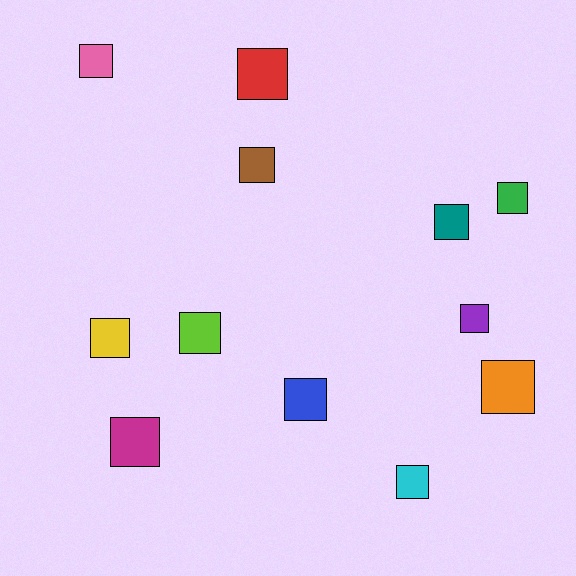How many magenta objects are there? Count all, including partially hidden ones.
There is 1 magenta object.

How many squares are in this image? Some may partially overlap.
There are 12 squares.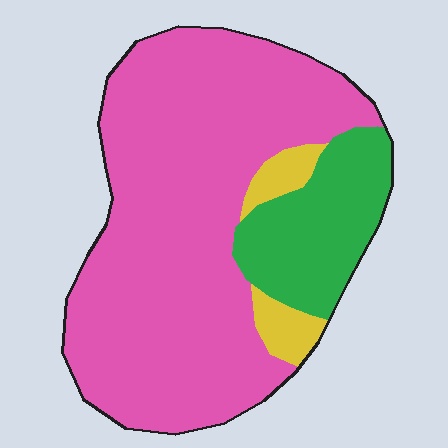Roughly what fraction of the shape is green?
Green covers around 20% of the shape.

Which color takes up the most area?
Pink, at roughly 75%.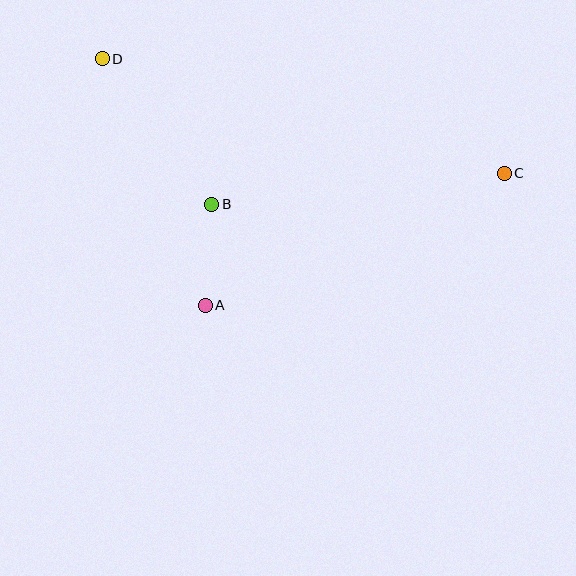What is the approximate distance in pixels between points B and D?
The distance between B and D is approximately 182 pixels.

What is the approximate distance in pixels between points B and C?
The distance between B and C is approximately 294 pixels.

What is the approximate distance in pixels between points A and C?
The distance between A and C is approximately 327 pixels.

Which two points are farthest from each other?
Points C and D are farthest from each other.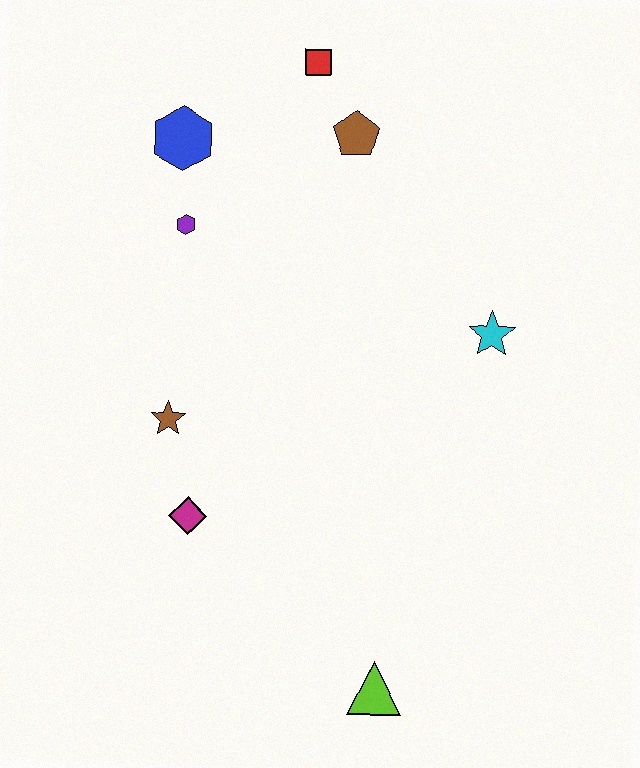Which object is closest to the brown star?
The magenta diamond is closest to the brown star.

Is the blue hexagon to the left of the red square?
Yes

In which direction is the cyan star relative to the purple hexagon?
The cyan star is to the right of the purple hexagon.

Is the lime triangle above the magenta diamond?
No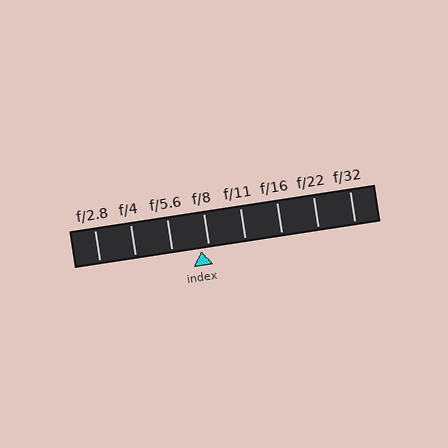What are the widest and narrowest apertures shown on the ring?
The widest aperture shown is f/2.8 and the narrowest is f/32.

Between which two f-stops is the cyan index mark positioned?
The index mark is between f/5.6 and f/8.